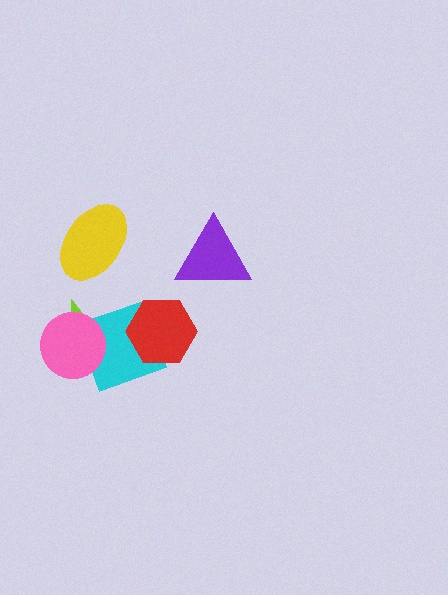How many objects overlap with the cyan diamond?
3 objects overlap with the cyan diamond.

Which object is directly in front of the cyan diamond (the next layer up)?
The red hexagon is directly in front of the cyan diamond.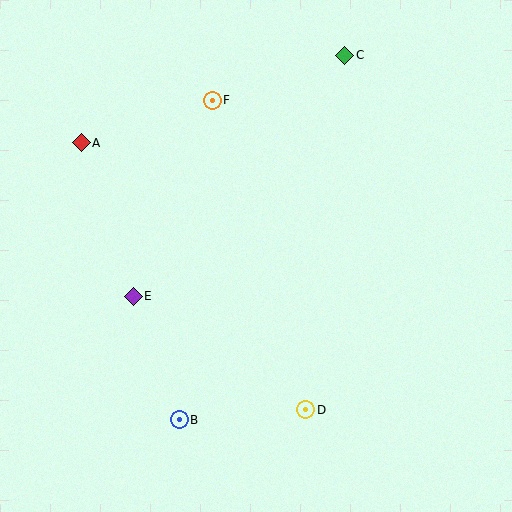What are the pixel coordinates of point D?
Point D is at (306, 410).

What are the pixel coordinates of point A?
Point A is at (81, 143).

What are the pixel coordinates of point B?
Point B is at (179, 420).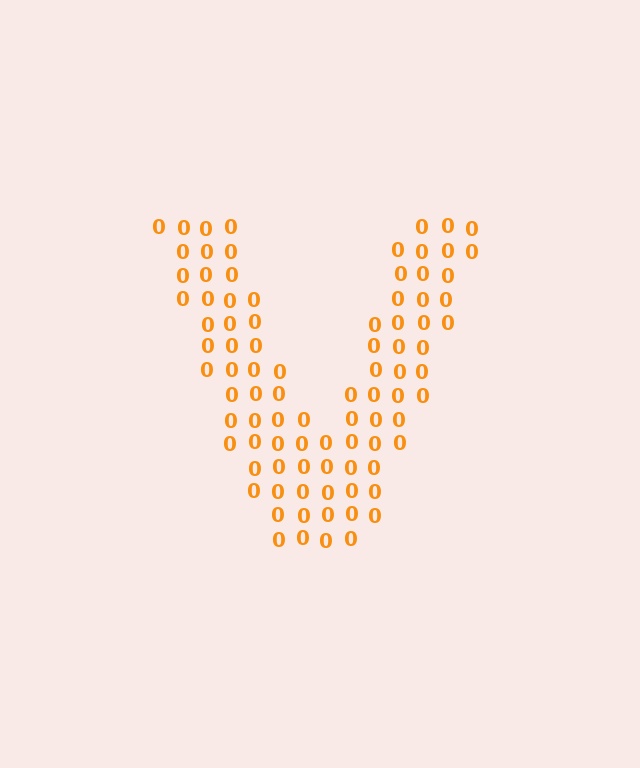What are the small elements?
The small elements are digit 0's.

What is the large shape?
The large shape is the letter V.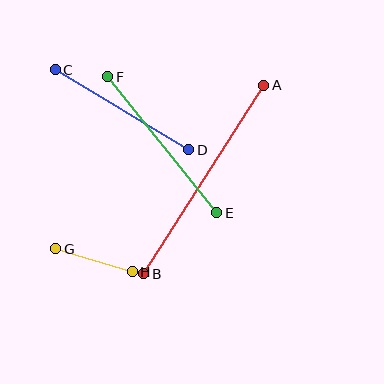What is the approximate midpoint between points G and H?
The midpoint is at approximately (94, 260) pixels.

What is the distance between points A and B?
The distance is approximately 223 pixels.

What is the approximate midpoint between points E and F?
The midpoint is at approximately (162, 145) pixels.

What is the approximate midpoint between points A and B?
The midpoint is at approximately (204, 179) pixels.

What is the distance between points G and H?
The distance is approximately 80 pixels.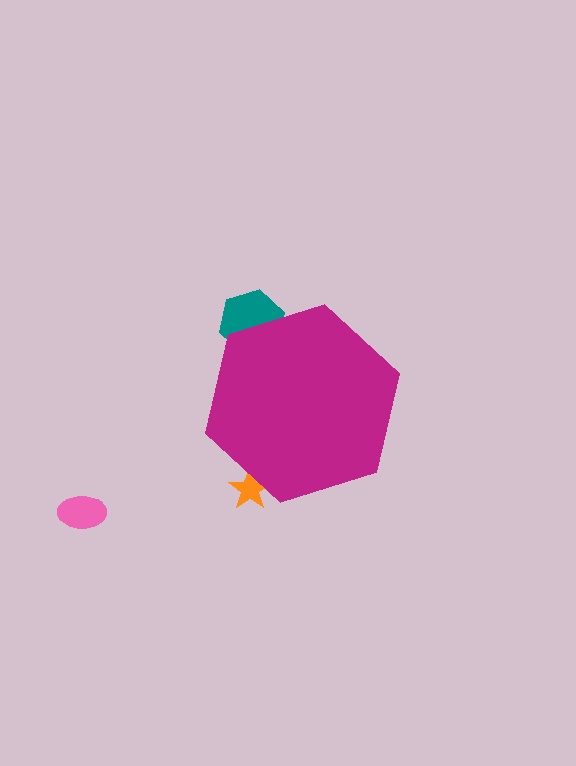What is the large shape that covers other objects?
A magenta hexagon.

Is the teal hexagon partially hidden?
Yes, the teal hexagon is partially hidden behind the magenta hexagon.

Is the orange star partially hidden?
Yes, the orange star is partially hidden behind the magenta hexagon.